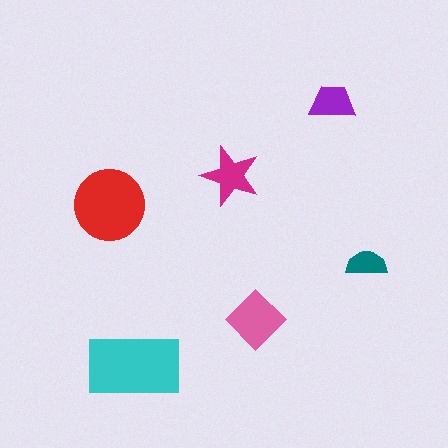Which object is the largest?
The cyan rectangle.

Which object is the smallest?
The teal semicircle.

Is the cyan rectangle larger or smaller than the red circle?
Larger.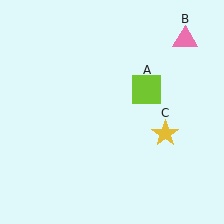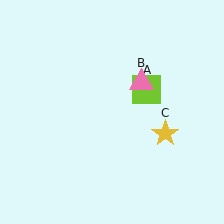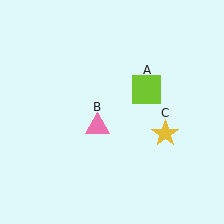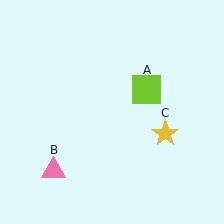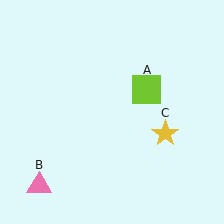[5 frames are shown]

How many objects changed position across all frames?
1 object changed position: pink triangle (object B).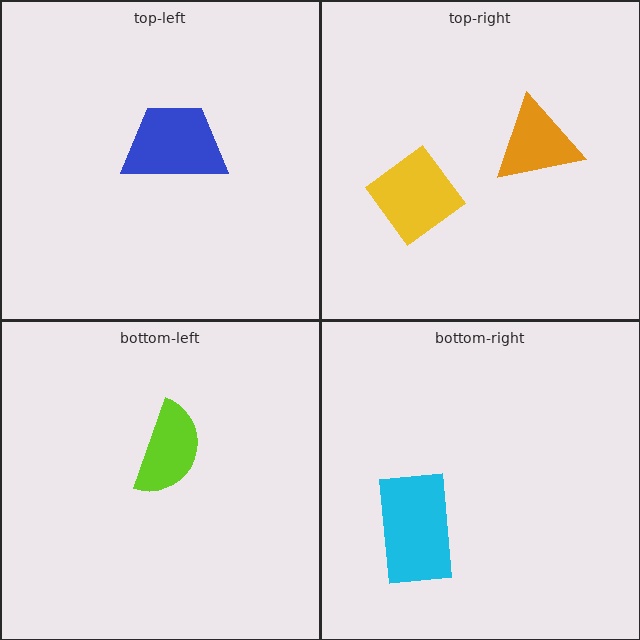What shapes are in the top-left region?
The blue trapezoid.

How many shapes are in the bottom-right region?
1.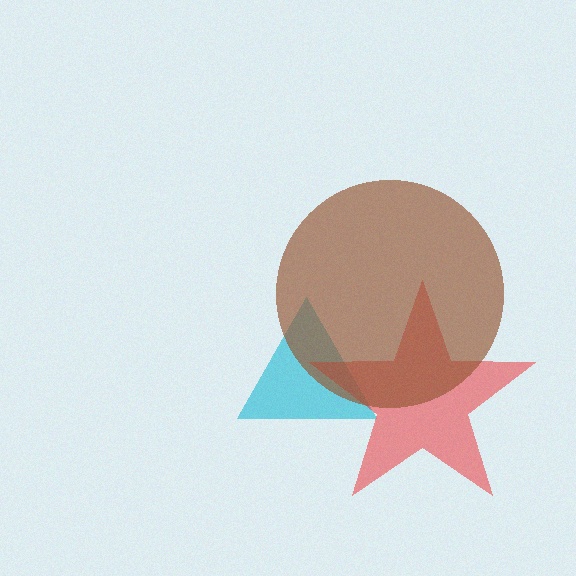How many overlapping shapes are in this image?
There are 3 overlapping shapes in the image.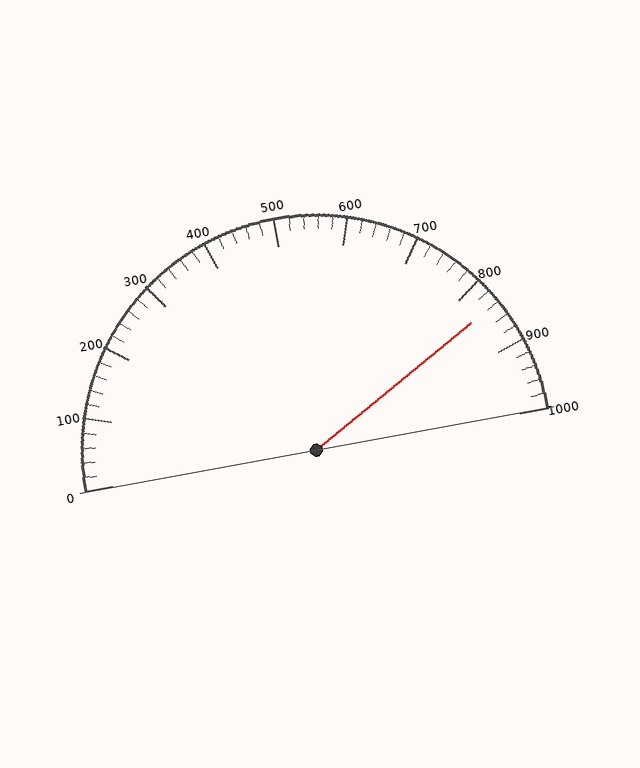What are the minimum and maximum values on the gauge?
The gauge ranges from 0 to 1000.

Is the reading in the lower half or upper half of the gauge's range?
The reading is in the upper half of the range (0 to 1000).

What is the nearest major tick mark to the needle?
The nearest major tick mark is 800.